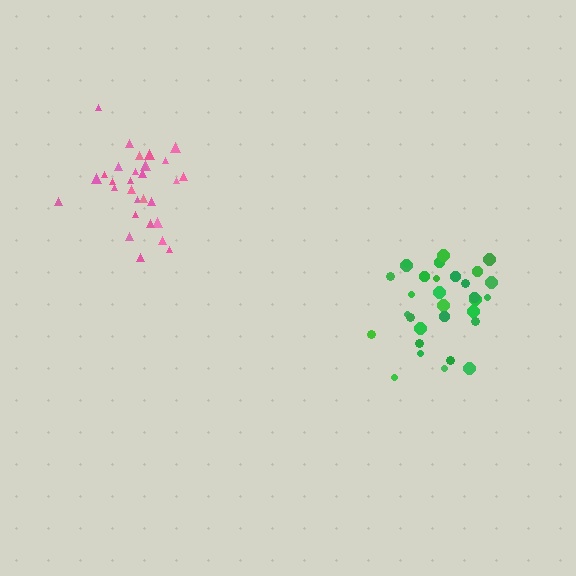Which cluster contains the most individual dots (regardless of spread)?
Green (31).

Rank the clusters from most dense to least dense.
pink, green.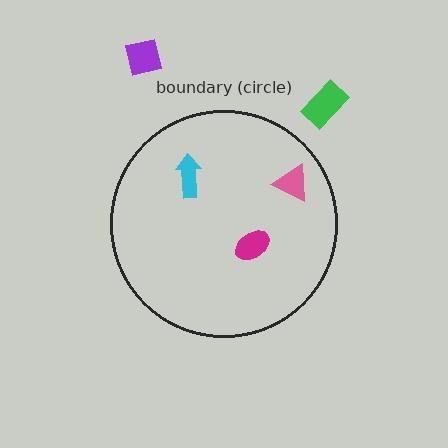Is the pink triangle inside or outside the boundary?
Inside.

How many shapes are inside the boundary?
3 inside, 2 outside.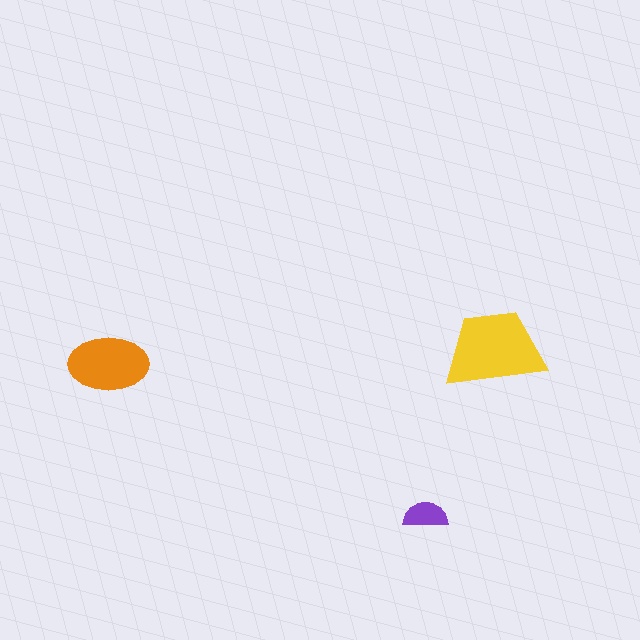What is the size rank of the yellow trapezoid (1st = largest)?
1st.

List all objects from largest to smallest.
The yellow trapezoid, the orange ellipse, the purple semicircle.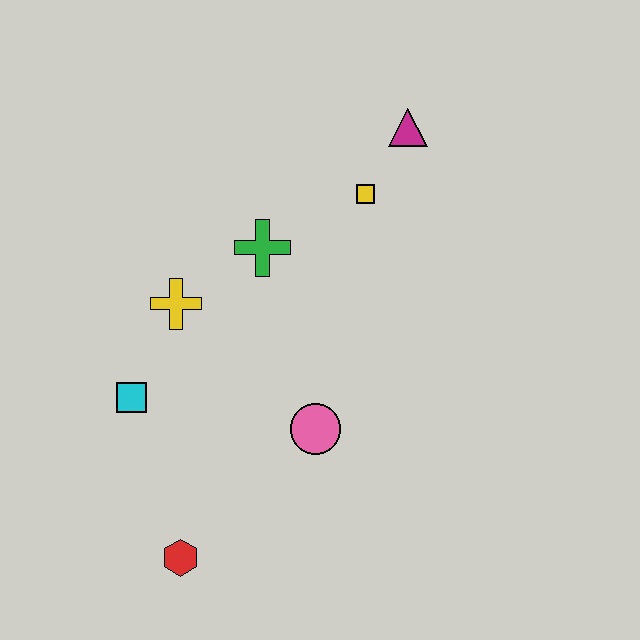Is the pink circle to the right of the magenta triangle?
No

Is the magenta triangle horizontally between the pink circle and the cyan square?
No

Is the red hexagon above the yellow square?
No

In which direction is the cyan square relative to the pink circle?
The cyan square is to the left of the pink circle.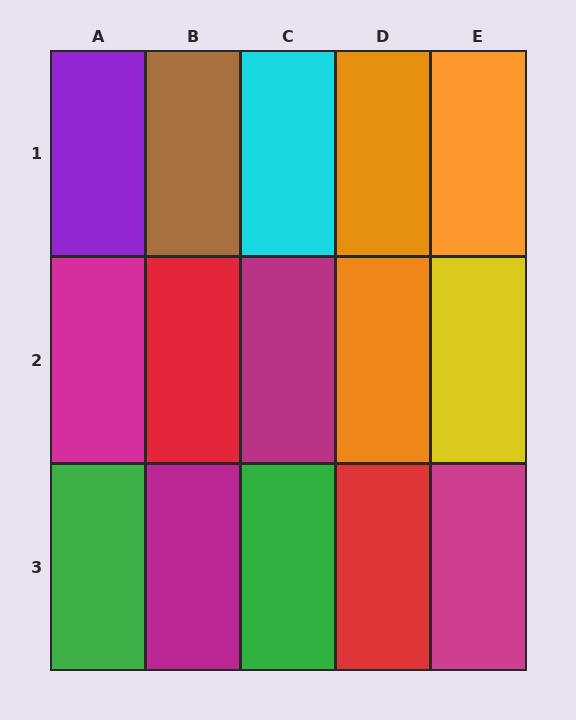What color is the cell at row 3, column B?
Magenta.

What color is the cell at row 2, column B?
Red.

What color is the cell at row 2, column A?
Magenta.